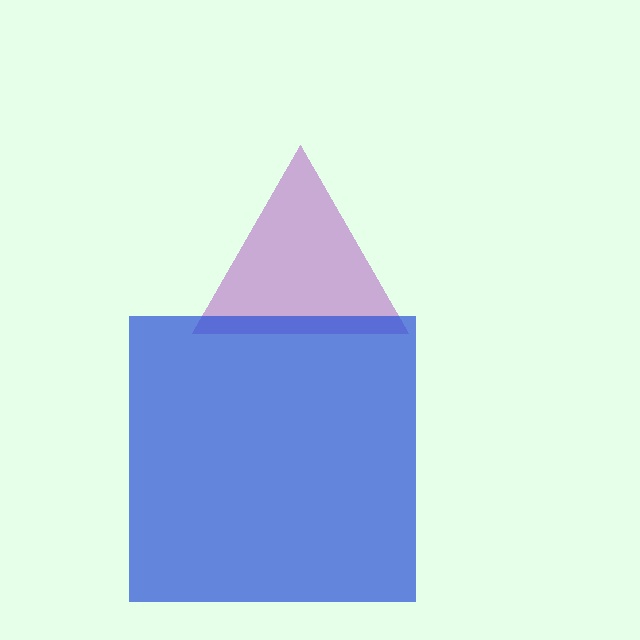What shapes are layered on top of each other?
The layered shapes are: a purple triangle, a blue square.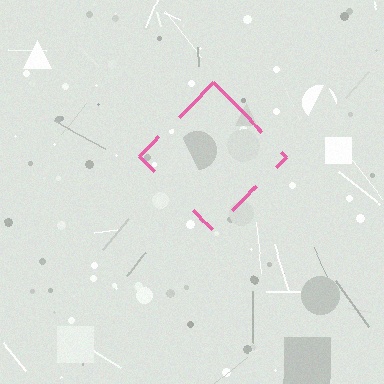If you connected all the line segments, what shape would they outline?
They would outline a diamond.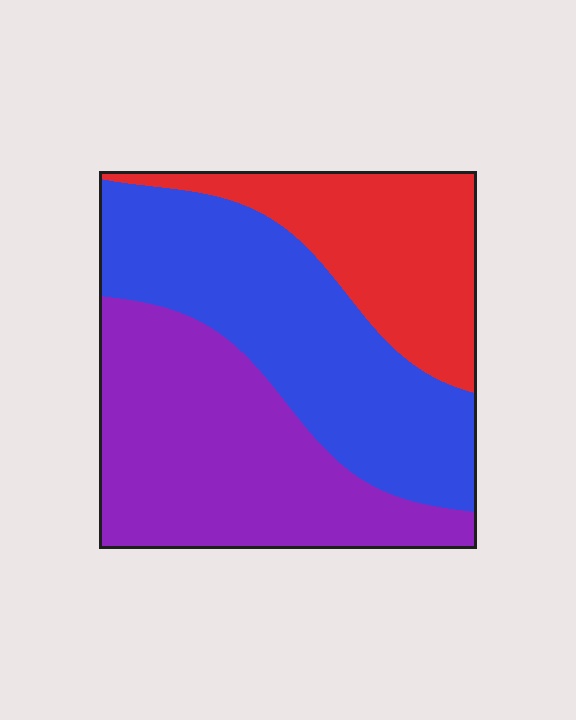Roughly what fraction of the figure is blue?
Blue covers roughly 40% of the figure.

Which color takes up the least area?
Red, at roughly 25%.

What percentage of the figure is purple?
Purple takes up about three eighths (3/8) of the figure.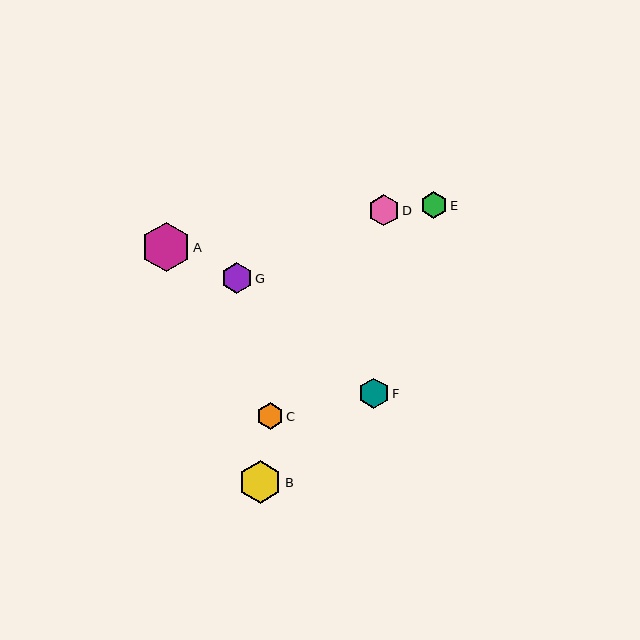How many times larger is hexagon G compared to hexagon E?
Hexagon G is approximately 1.2 times the size of hexagon E.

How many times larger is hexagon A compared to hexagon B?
Hexagon A is approximately 1.1 times the size of hexagon B.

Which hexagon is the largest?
Hexagon A is the largest with a size of approximately 49 pixels.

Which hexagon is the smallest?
Hexagon C is the smallest with a size of approximately 26 pixels.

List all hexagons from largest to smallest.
From largest to smallest: A, B, G, D, F, E, C.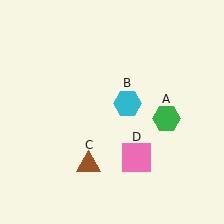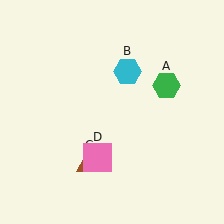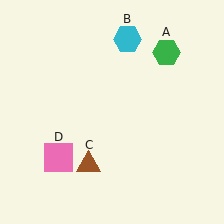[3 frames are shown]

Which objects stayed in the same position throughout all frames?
Brown triangle (object C) remained stationary.